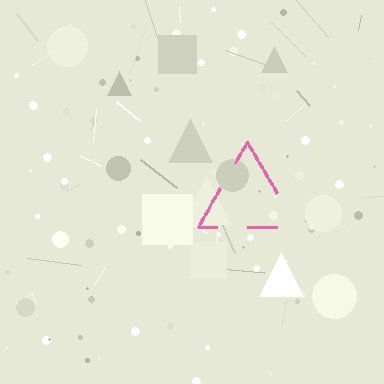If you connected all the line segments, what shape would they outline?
They would outline a triangle.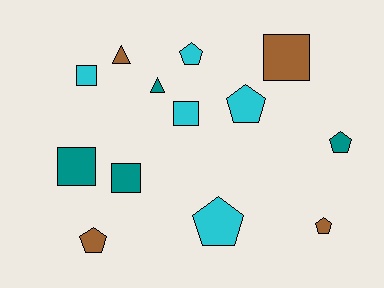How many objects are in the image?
There are 13 objects.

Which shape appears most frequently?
Pentagon, with 6 objects.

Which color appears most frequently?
Cyan, with 5 objects.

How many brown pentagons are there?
There are 2 brown pentagons.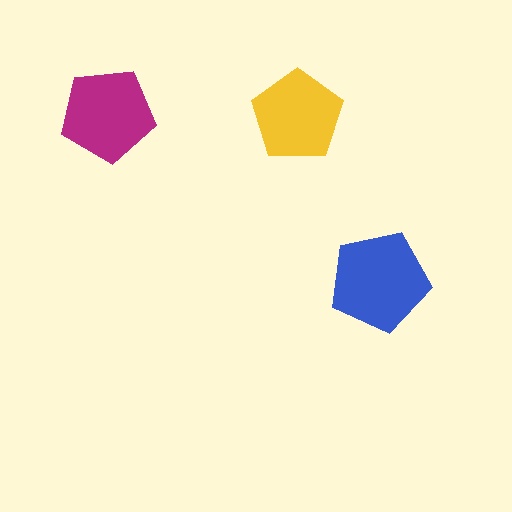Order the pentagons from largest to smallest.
the blue one, the magenta one, the yellow one.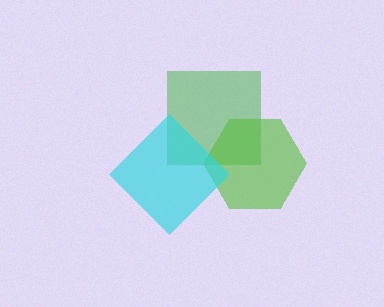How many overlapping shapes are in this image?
There are 3 overlapping shapes in the image.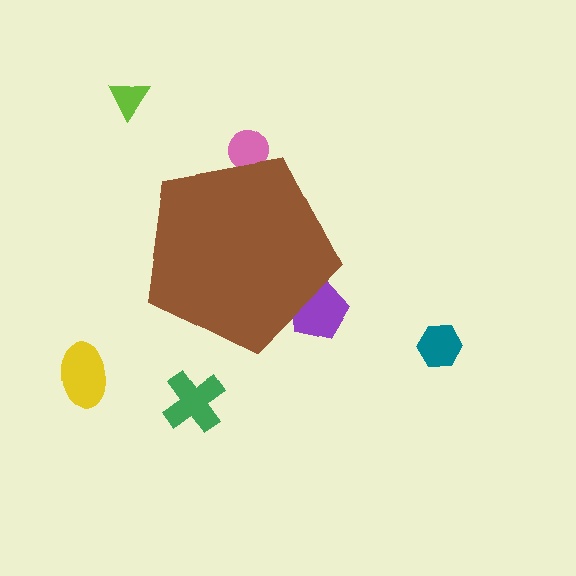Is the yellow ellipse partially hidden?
No, the yellow ellipse is fully visible.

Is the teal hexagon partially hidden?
No, the teal hexagon is fully visible.